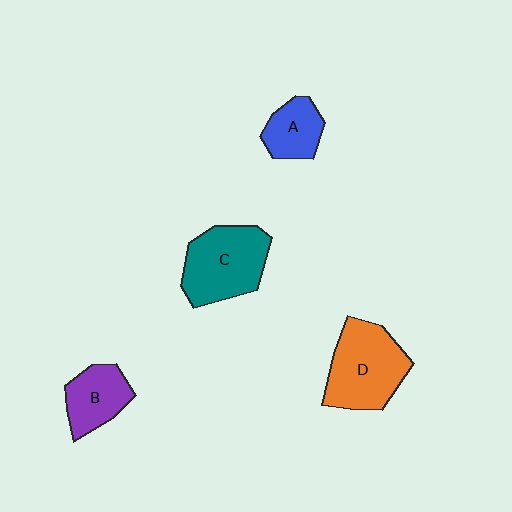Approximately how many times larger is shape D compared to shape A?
Approximately 2.0 times.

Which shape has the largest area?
Shape D (orange).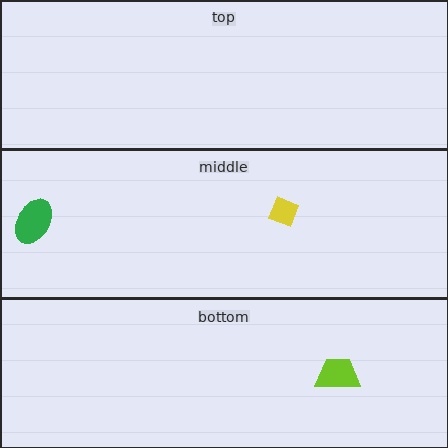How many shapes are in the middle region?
2.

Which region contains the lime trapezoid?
The bottom region.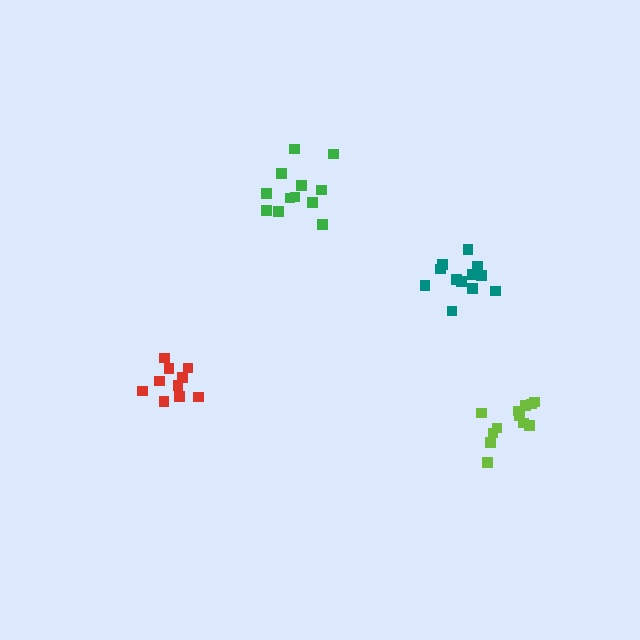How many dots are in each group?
Group 1: 12 dots, Group 2: 12 dots, Group 3: 12 dots, Group 4: 10 dots (46 total).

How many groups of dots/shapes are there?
There are 4 groups.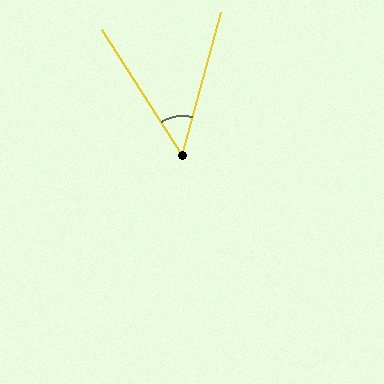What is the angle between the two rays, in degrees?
Approximately 48 degrees.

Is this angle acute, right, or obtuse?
It is acute.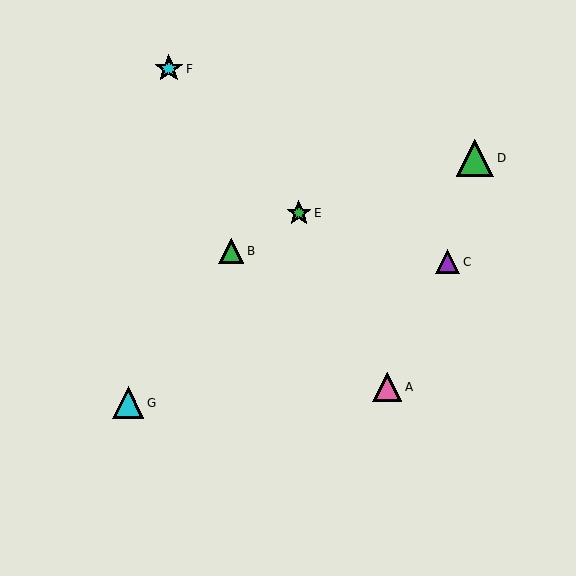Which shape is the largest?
The green triangle (labeled D) is the largest.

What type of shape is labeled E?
Shape E is a green star.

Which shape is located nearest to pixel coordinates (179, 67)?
The cyan star (labeled F) at (169, 69) is nearest to that location.